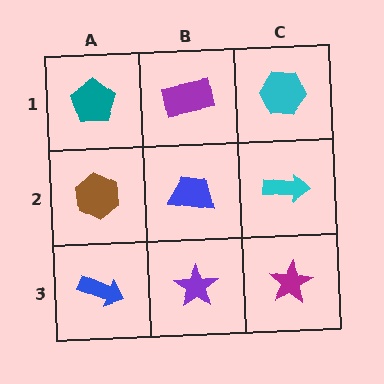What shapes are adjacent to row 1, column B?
A blue trapezoid (row 2, column B), a teal pentagon (row 1, column A), a cyan hexagon (row 1, column C).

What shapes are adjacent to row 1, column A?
A brown hexagon (row 2, column A), a purple rectangle (row 1, column B).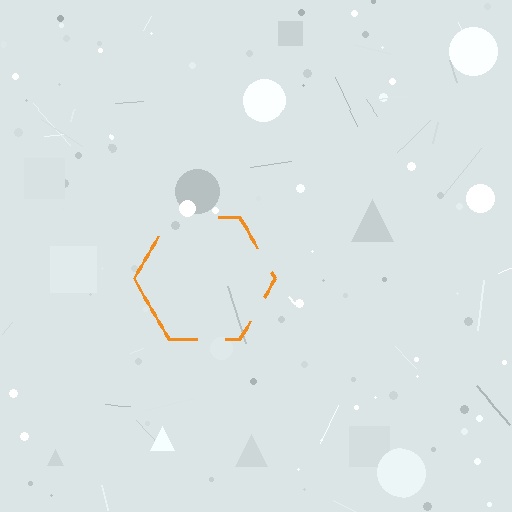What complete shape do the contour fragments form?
The contour fragments form a hexagon.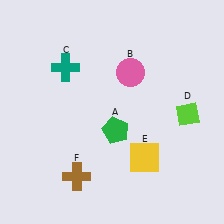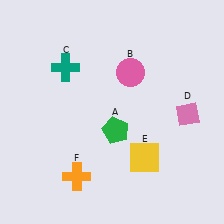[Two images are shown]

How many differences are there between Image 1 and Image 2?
There are 2 differences between the two images.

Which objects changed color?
D changed from lime to pink. F changed from brown to orange.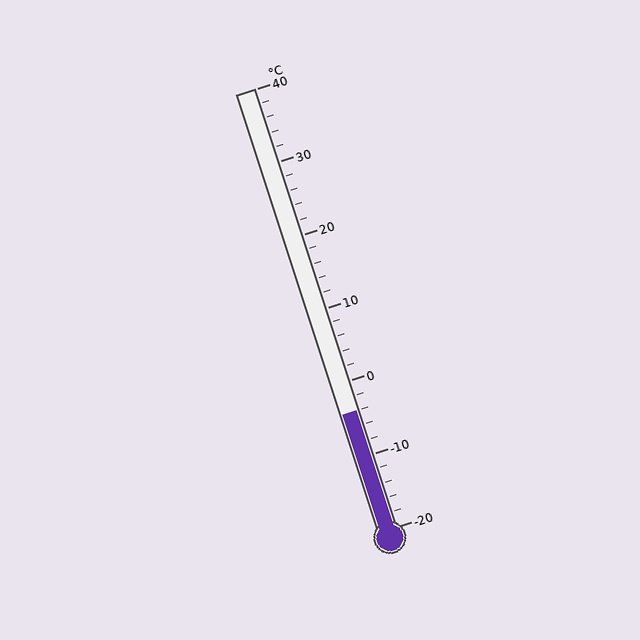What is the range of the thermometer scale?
The thermometer scale ranges from -20°C to 40°C.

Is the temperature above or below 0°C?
The temperature is below 0°C.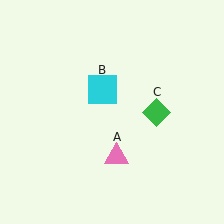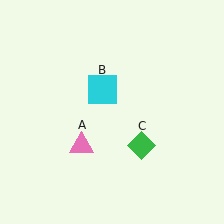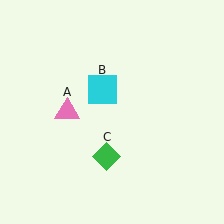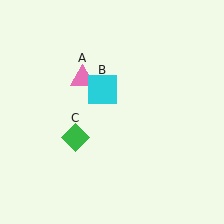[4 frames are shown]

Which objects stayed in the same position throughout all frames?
Cyan square (object B) remained stationary.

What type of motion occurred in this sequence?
The pink triangle (object A), green diamond (object C) rotated clockwise around the center of the scene.